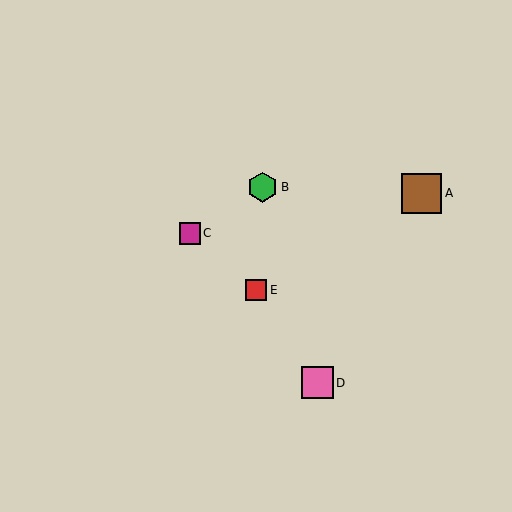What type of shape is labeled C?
Shape C is a magenta square.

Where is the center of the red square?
The center of the red square is at (256, 290).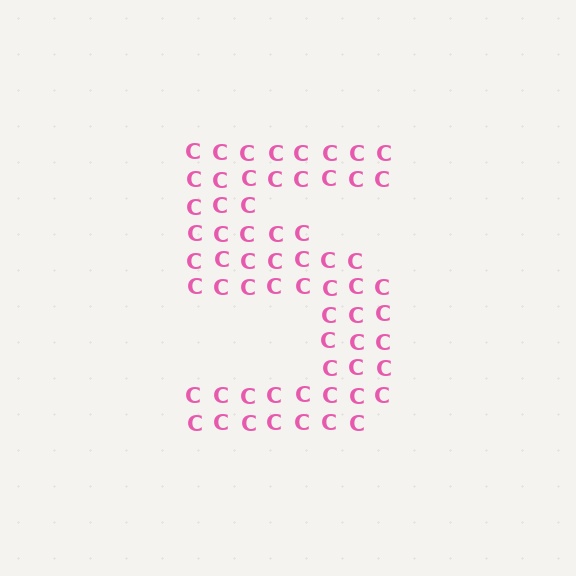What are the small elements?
The small elements are letter C's.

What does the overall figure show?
The overall figure shows the digit 5.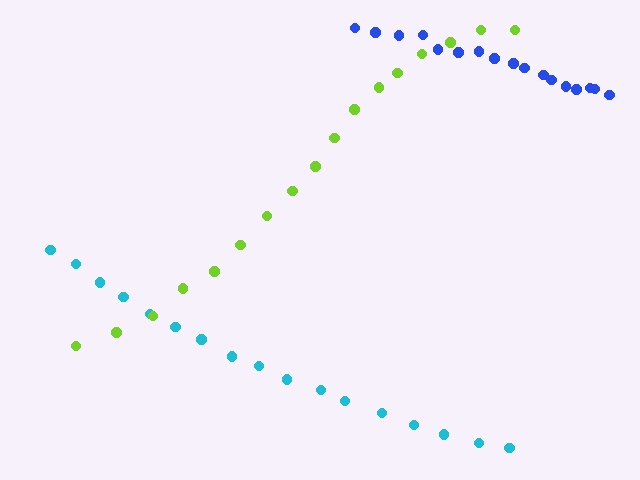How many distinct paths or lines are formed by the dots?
There are 3 distinct paths.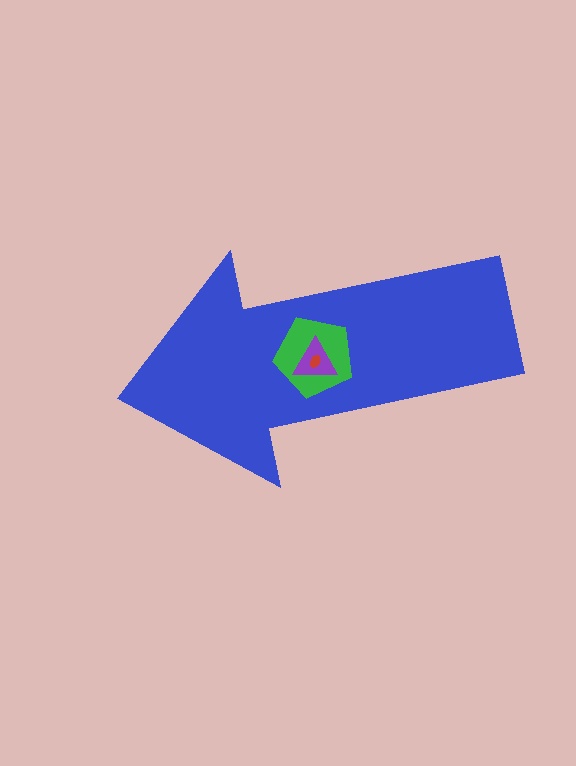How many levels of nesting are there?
4.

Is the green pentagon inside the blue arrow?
Yes.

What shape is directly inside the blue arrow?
The green pentagon.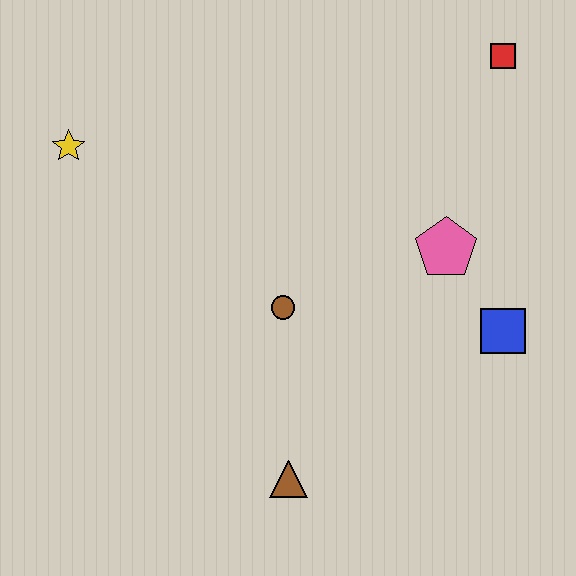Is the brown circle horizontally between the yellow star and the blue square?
Yes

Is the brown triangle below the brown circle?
Yes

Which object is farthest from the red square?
The brown triangle is farthest from the red square.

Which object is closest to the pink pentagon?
The blue square is closest to the pink pentagon.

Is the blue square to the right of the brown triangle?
Yes